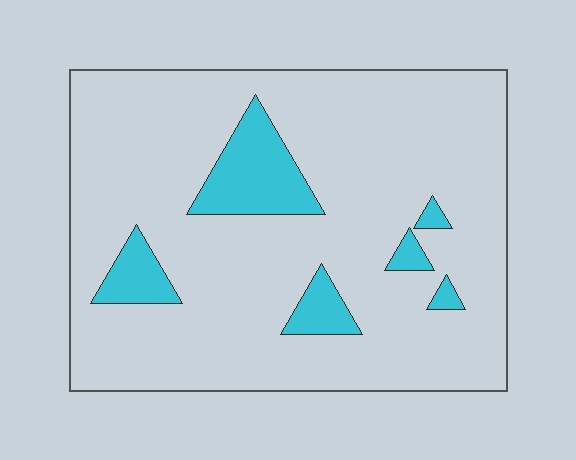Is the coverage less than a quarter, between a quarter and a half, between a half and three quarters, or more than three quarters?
Less than a quarter.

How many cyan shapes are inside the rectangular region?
6.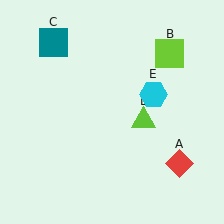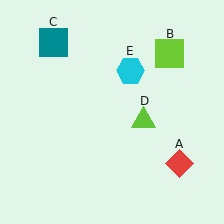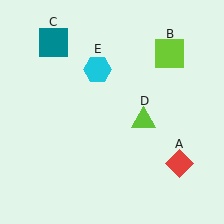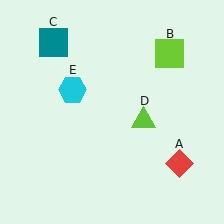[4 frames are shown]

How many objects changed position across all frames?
1 object changed position: cyan hexagon (object E).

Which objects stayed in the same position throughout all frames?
Red diamond (object A) and lime square (object B) and teal square (object C) and lime triangle (object D) remained stationary.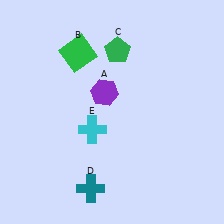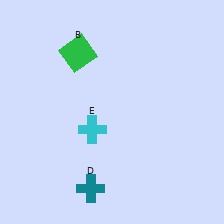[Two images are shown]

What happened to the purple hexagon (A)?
The purple hexagon (A) was removed in Image 2. It was in the top-left area of Image 1.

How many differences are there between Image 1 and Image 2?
There are 2 differences between the two images.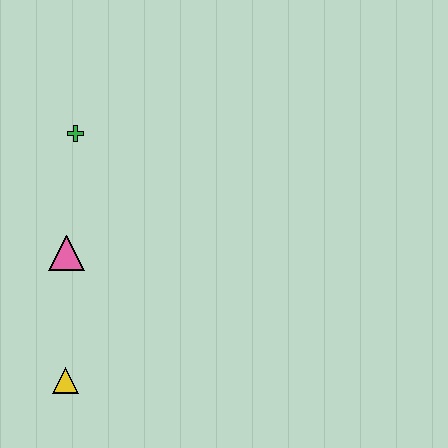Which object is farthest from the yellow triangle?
The green cross is farthest from the yellow triangle.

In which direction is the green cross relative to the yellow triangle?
The green cross is above the yellow triangle.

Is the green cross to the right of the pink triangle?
Yes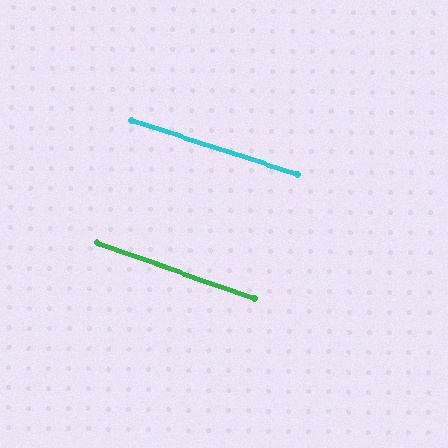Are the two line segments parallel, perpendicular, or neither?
Parallel — their directions differ by only 1.4°.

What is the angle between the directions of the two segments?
Approximately 1 degree.